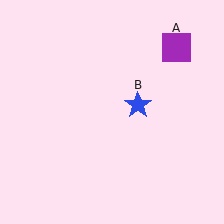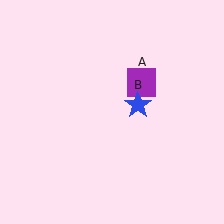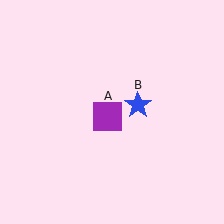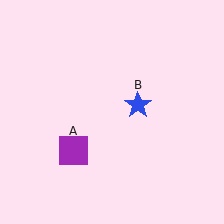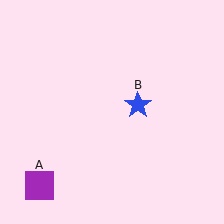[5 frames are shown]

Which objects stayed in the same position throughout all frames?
Blue star (object B) remained stationary.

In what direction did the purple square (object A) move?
The purple square (object A) moved down and to the left.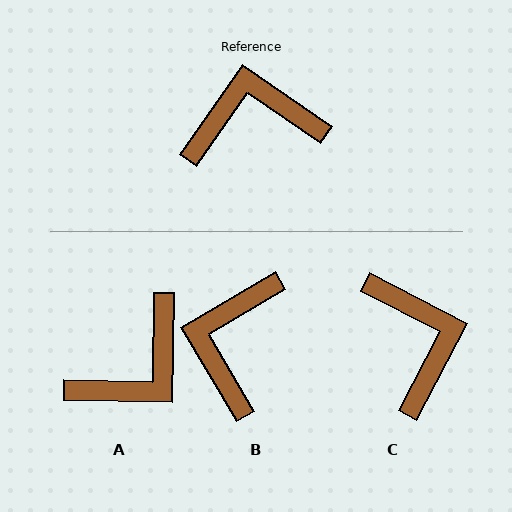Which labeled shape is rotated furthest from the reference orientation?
A, about 146 degrees away.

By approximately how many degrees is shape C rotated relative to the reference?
Approximately 83 degrees clockwise.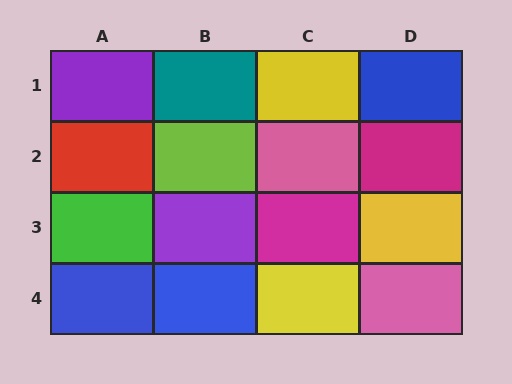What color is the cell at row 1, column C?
Yellow.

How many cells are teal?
1 cell is teal.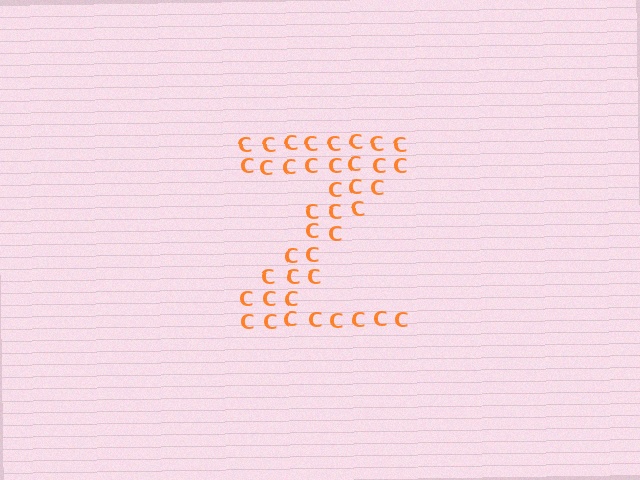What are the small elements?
The small elements are letter C's.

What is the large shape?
The large shape is the letter Z.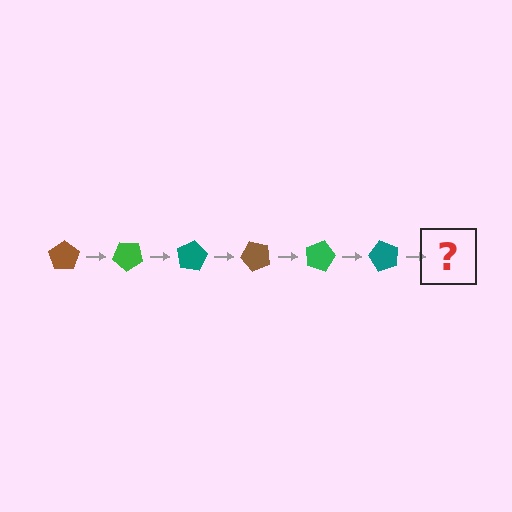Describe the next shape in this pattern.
It should be a brown pentagon, rotated 240 degrees from the start.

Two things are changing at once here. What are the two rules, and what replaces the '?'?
The two rules are that it rotates 40 degrees each step and the color cycles through brown, green, and teal. The '?' should be a brown pentagon, rotated 240 degrees from the start.